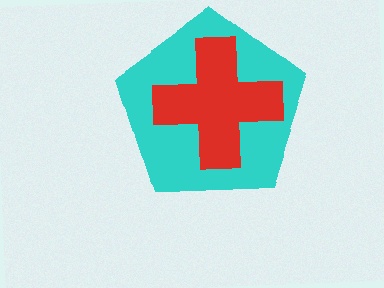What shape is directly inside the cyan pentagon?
The red cross.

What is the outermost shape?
The cyan pentagon.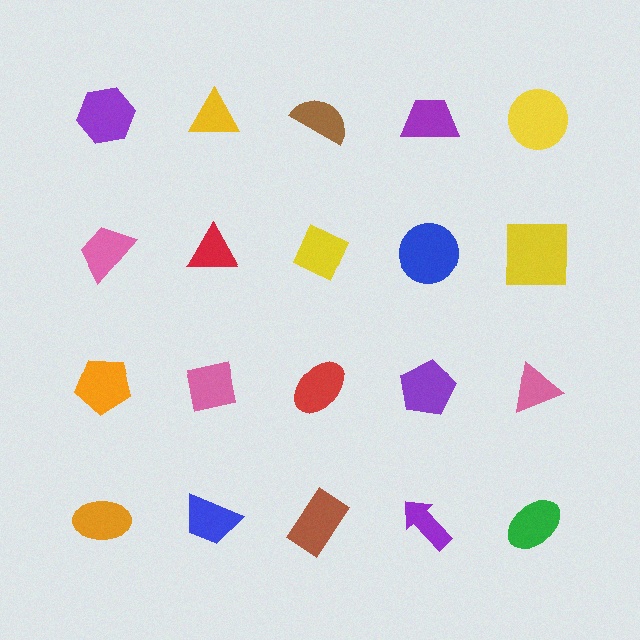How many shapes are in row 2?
5 shapes.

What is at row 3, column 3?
A red ellipse.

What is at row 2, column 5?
A yellow square.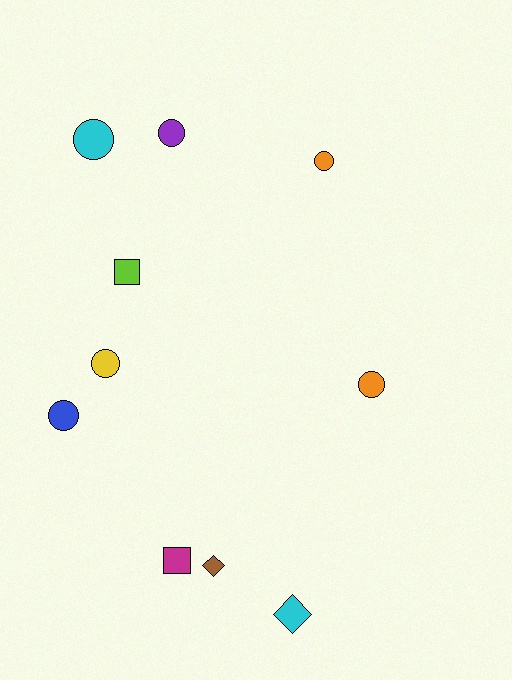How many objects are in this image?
There are 10 objects.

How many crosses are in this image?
There are no crosses.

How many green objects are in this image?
There are no green objects.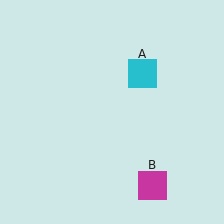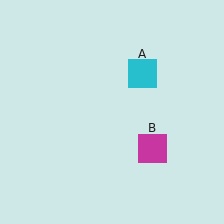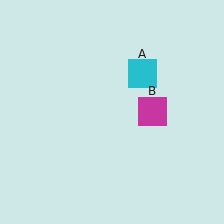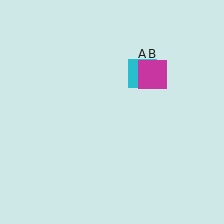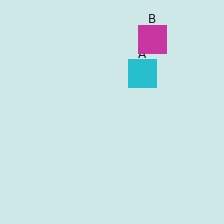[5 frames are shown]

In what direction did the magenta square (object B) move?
The magenta square (object B) moved up.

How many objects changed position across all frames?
1 object changed position: magenta square (object B).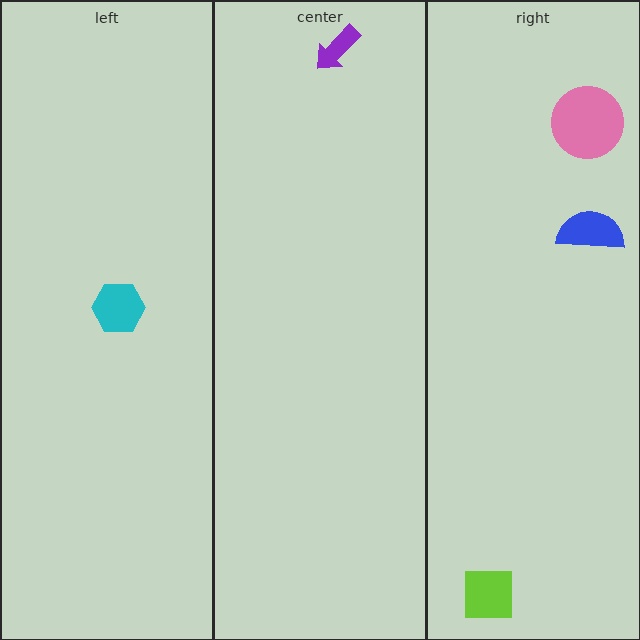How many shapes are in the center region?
1.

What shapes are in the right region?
The blue semicircle, the pink circle, the lime square.